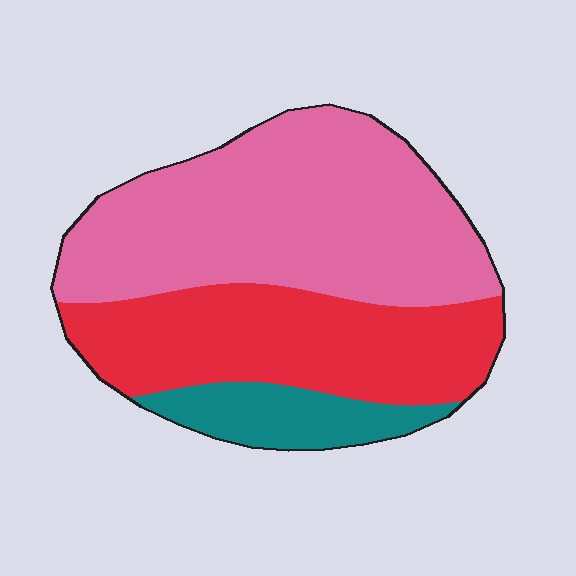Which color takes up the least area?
Teal, at roughly 10%.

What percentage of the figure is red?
Red takes up about one third (1/3) of the figure.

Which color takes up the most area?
Pink, at roughly 50%.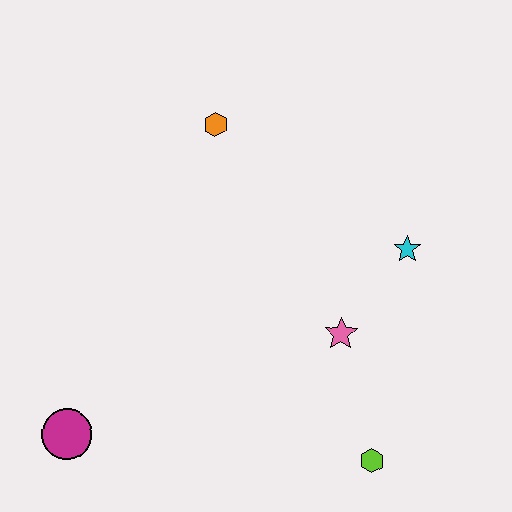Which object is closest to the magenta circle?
The pink star is closest to the magenta circle.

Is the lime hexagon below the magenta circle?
Yes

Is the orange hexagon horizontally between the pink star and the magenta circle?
Yes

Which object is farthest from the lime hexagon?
The orange hexagon is farthest from the lime hexagon.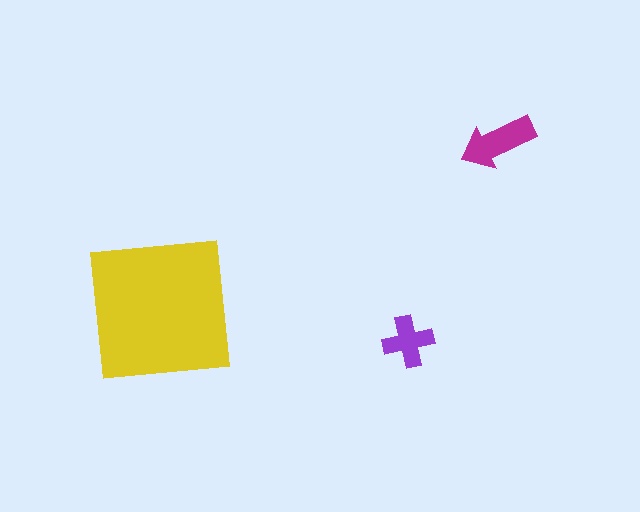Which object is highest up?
The magenta arrow is topmost.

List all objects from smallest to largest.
The purple cross, the magenta arrow, the yellow square.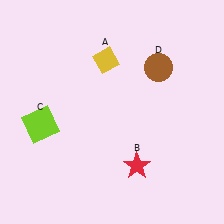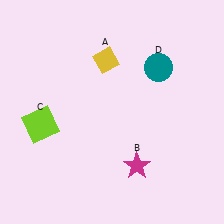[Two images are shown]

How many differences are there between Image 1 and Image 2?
There are 2 differences between the two images.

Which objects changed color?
B changed from red to magenta. D changed from brown to teal.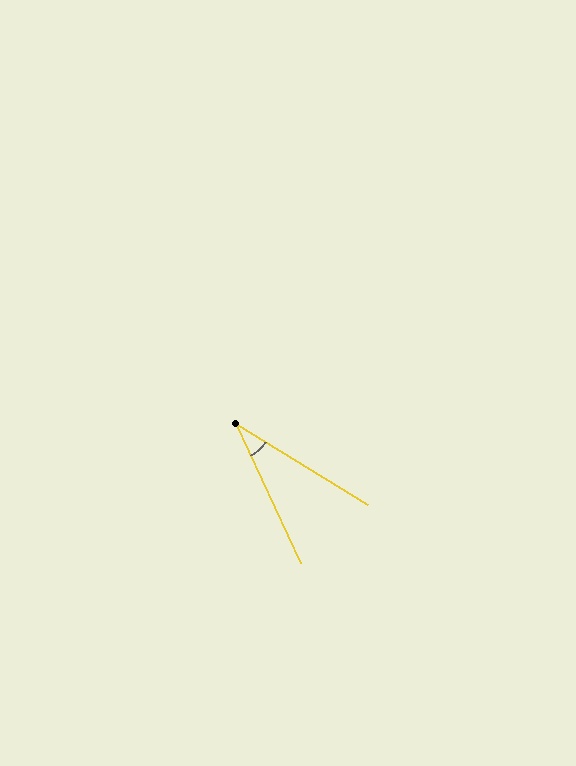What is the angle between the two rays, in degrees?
Approximately 33 degrees.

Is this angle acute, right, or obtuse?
It is acute.